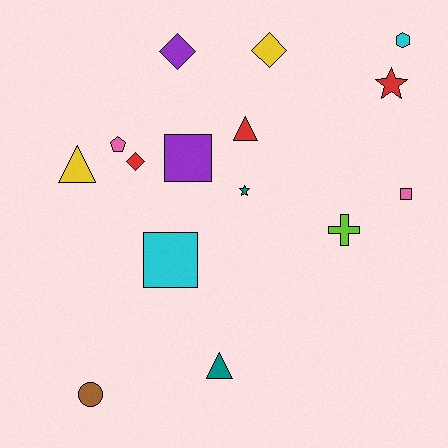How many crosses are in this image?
There is 1 cross.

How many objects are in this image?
There are 15 objects.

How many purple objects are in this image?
There are 2 purple objects.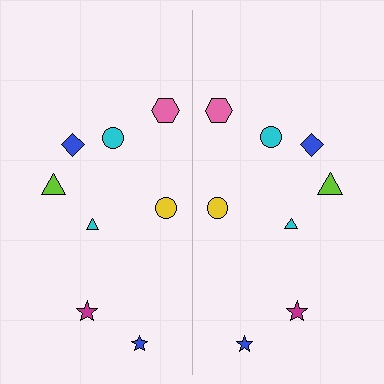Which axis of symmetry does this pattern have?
The pattern has a vertical axis of symmetry running through the center of the image.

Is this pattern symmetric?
Yes, this pattern has bilateral (reflection) symmetry.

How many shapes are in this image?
There are 16 shapes in this image.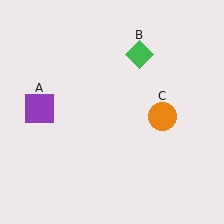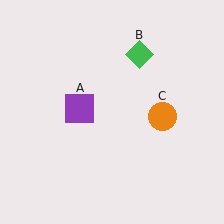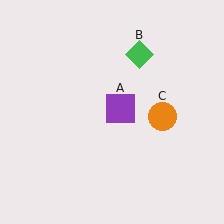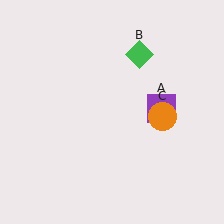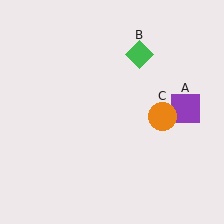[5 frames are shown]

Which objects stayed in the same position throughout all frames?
Green diamond (object B) and orange circle (object C) remained stationary.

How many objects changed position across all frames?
1 object changed position: purple square (object A).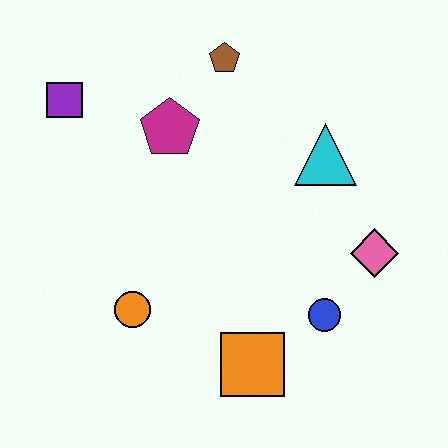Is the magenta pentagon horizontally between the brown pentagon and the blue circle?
No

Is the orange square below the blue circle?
Yes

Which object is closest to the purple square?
The magenta pentagon is closest to the purple square.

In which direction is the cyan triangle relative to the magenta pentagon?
The cyan triangle is to the right of the magenta pentagon.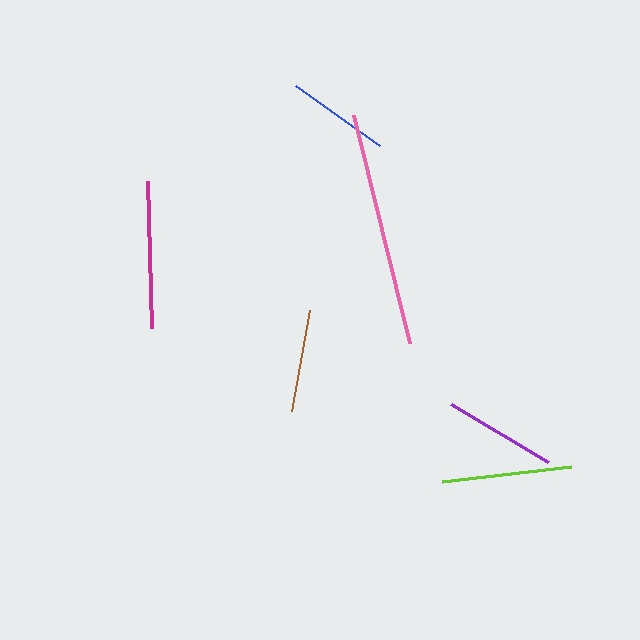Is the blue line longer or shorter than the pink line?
The pink line is longer than the blue line.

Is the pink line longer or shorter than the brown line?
The pink line is longer than the brown line.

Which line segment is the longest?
The pink line is the longest at approximately 235 pixels.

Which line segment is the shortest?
The brown line is the shortest at approximately 103 pixels.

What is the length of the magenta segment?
The magenta segment is approximately 146 pixels long.